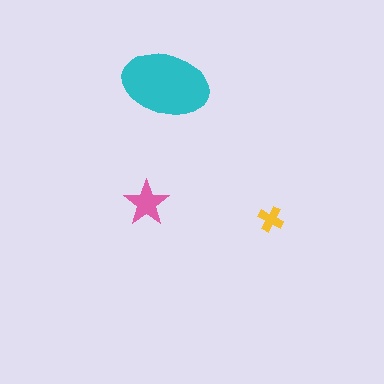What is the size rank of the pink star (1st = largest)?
2nd.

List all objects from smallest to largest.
The yellow cross, the pink star, the cyan ellipse.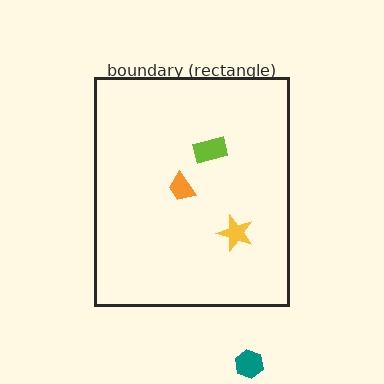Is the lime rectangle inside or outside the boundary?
Inside.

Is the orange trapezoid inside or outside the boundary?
Inside.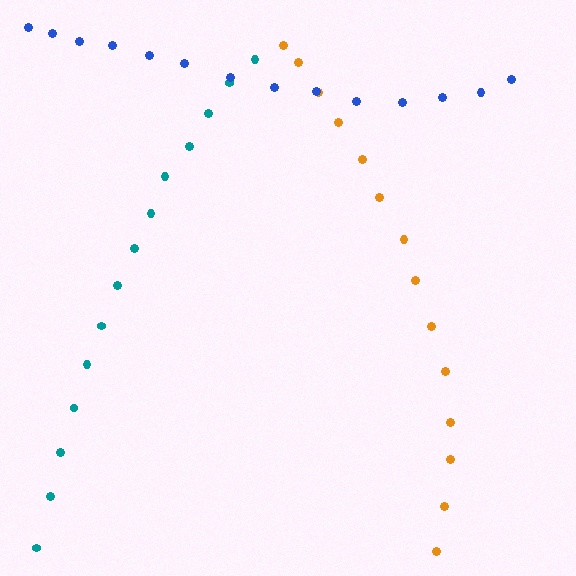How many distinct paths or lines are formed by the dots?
There are 3 distinct paths.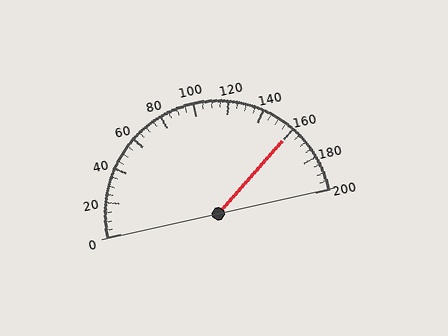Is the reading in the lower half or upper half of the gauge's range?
The reading is in the upper half of the range (0 to 200).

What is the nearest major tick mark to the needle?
The nearest major tick mark is 160.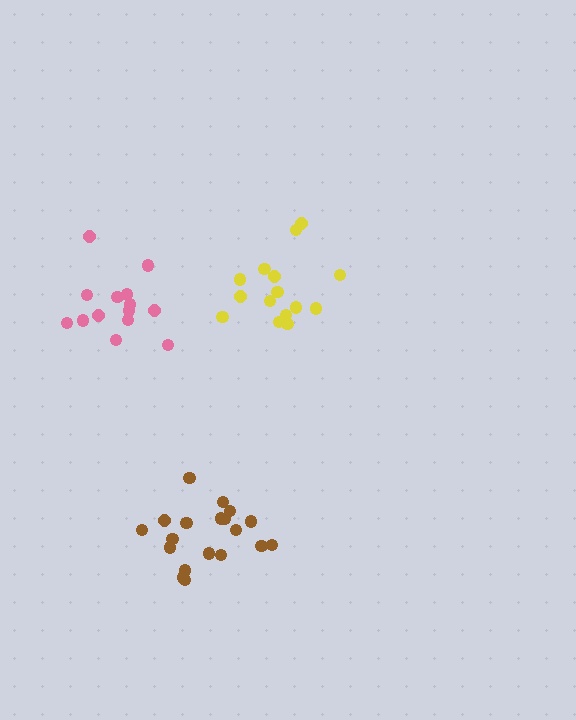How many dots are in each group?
Group 1: 15 dots, Group 2: 14 dots, Group 3: 19 dots (48 total).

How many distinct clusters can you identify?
There are 3 distinct clusters.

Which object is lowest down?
The brown cluster is bottommost.